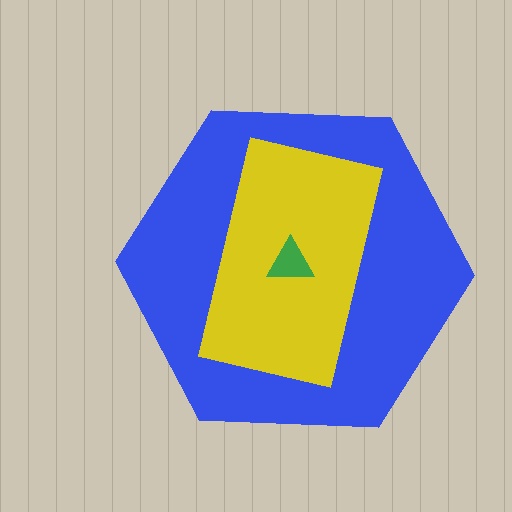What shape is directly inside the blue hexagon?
The yellow rectangle.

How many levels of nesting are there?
3.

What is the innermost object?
The green triangle.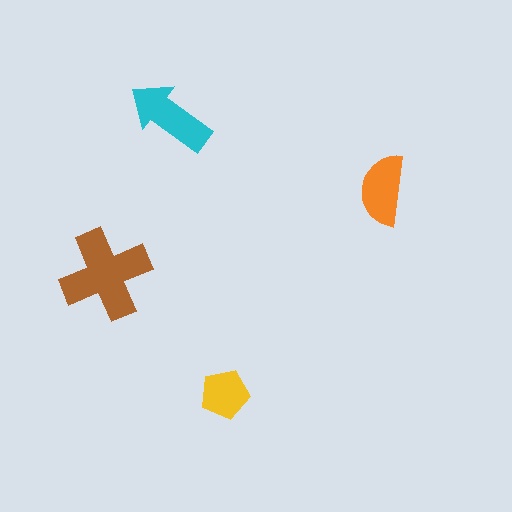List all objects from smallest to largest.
The yellow pentagon, the orange semicircle, the cyan arrow, the brown cross.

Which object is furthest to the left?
The brown cross is leftmost.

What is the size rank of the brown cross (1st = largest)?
1st.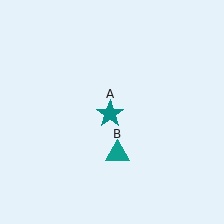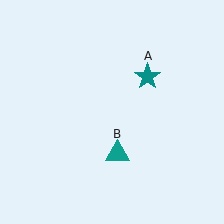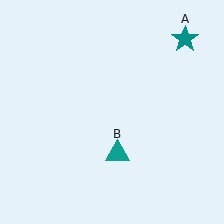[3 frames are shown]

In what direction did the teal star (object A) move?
The teal star (object A) moved up and to the right.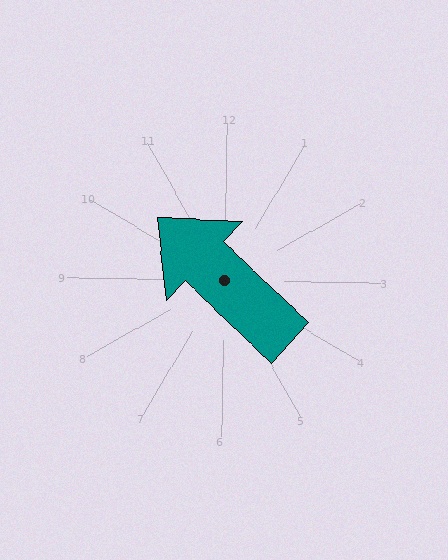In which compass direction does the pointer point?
Northwest.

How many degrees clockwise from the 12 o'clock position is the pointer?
Approximately 313 degrees.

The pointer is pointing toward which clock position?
Roughly 10 o'clock.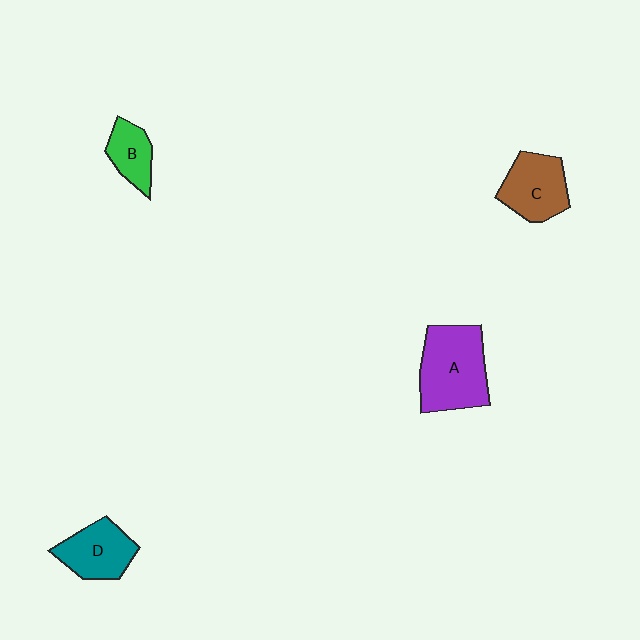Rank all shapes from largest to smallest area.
From largest to smallest: A (purple), C (brown), D (teal), B (green).